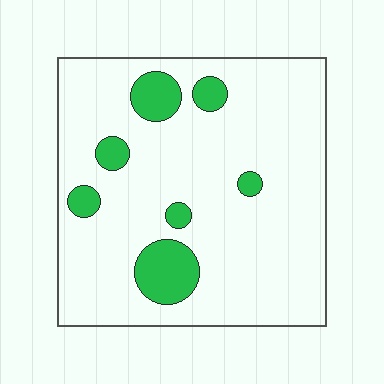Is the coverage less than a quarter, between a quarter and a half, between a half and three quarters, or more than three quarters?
Less than a quarter.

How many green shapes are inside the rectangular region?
7.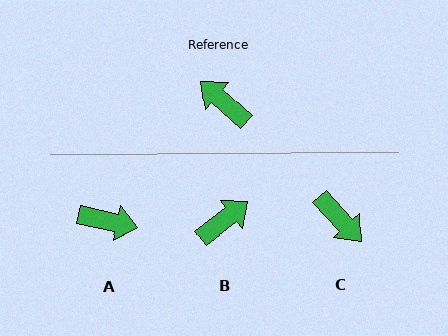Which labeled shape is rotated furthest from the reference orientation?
C, about 174 degrees away.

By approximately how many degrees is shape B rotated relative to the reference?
Approximately 101 degrees clockwise.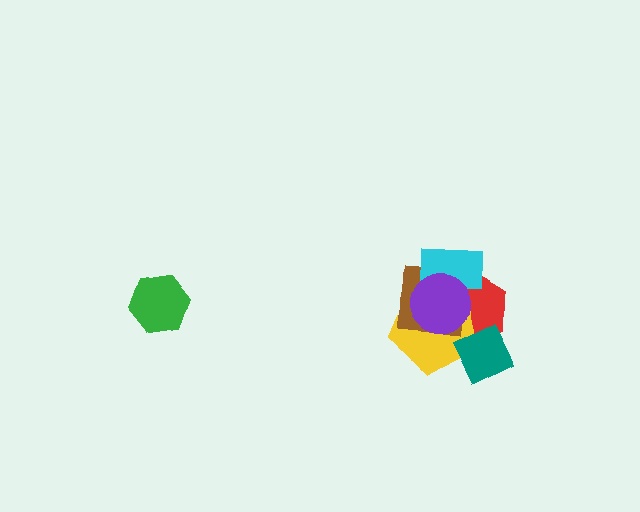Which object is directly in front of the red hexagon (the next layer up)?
The yellow pentagon is directly in front of the red hexagon.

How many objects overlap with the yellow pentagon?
5 objects overlap with the yellow pentagon.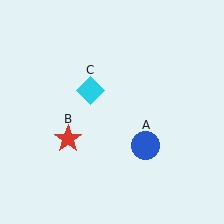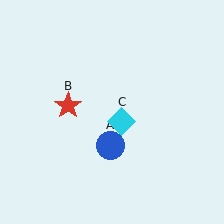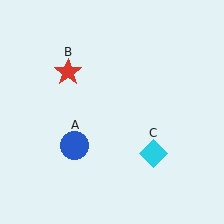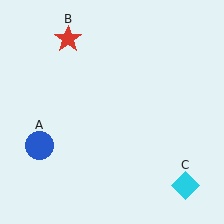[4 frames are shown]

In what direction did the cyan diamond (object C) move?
The cyan diamond (object C) moved down and to the right.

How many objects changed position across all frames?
3 objects changed position: blue circle (object A), red star (object B), cyan diamond (object C).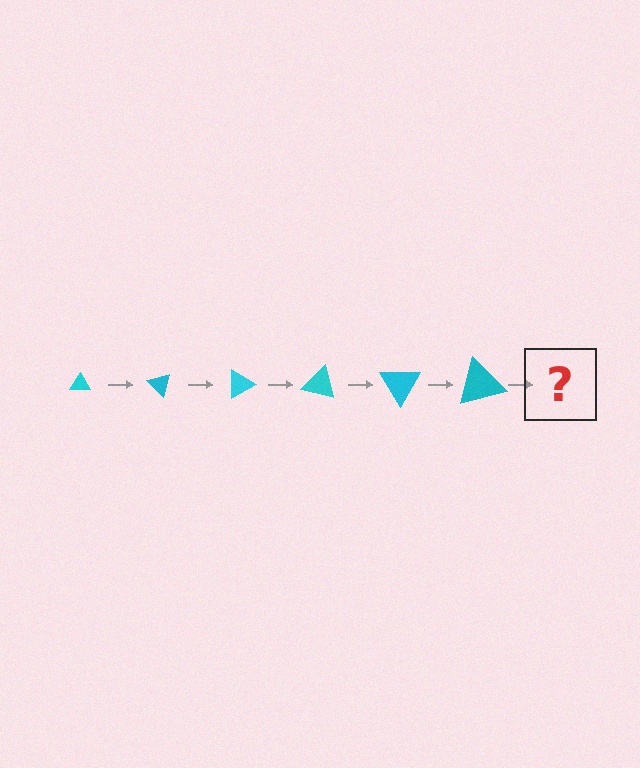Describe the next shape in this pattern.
It should be a triangle, larger than the previous one and rotated 270 degrees from the start.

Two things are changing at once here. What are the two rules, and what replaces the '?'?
The two rules are that the triangle grows larger each step and it rotates 45 degrees each step. The '?' should be a triangle, larger than the previous one and rotated 270 degrees from the start.